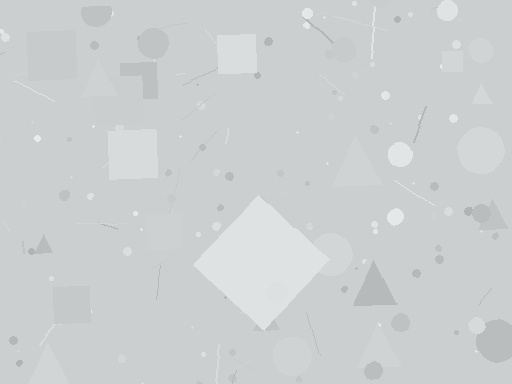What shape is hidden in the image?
A diamond is hidden in the image.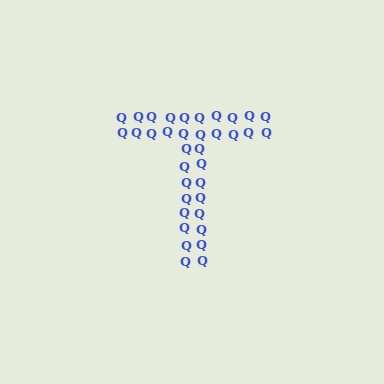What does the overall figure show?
The overall figure shows the letter T.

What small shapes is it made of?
It is made of small letter Q's.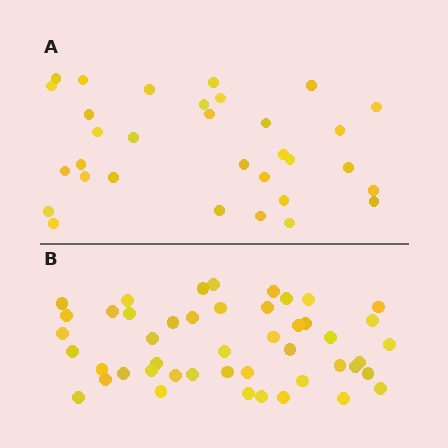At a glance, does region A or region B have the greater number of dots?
Region B (the bottom region) has more dots.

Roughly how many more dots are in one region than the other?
Region B has approximately 15 more dots than region A.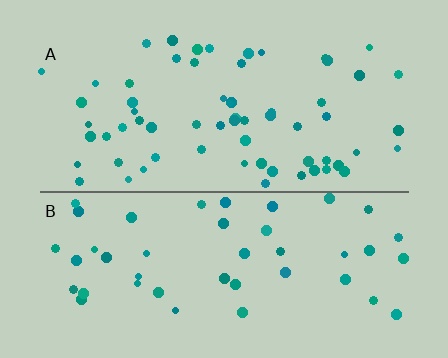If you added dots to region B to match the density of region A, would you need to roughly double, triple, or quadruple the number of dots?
Approximately double.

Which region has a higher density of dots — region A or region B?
A (the top).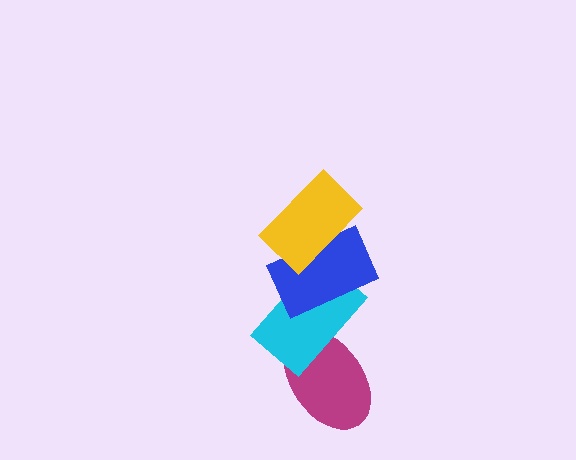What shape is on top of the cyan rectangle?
The blue rectangle is on top of the cyan rectangle.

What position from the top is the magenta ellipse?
The magenta ellipse is 4th from the top.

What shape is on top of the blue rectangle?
The yellow rectangle is on top of the blue rectangle.